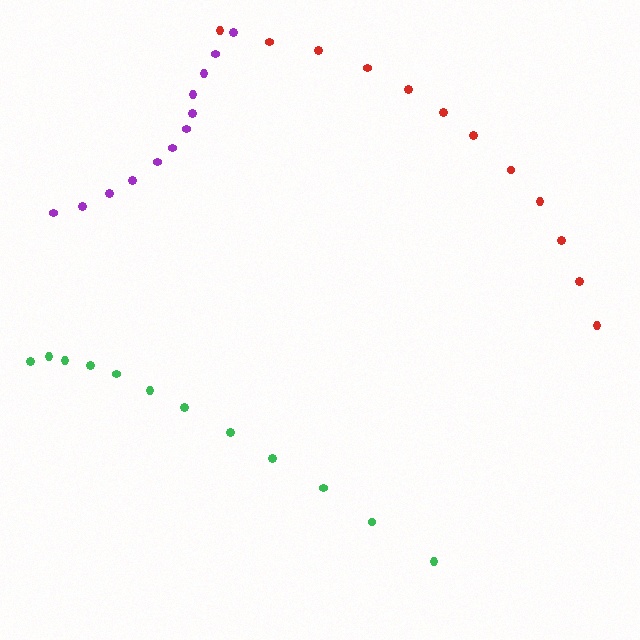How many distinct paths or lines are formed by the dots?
There are 3 distinct paths.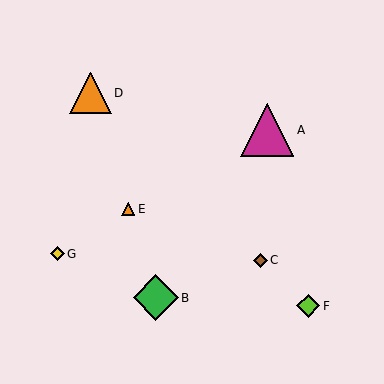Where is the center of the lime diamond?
The center of the lime diamond is at (308, 306).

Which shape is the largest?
The magenta triangle (labeled A) is the largest.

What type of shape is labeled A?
Shape A is a magenta triangle.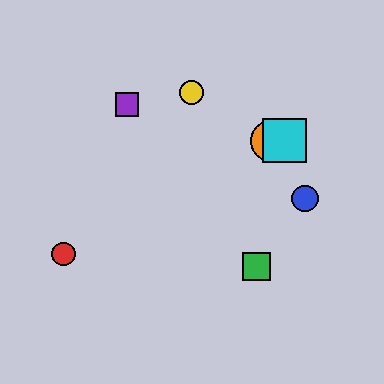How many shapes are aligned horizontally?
2 shapes (the orange circle, the cyan square) are aligned horizontally.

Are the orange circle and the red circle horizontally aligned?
No, the orange circle is at y≈141 and the red circle is at y≈254.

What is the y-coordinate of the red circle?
The red circle is at y≈254.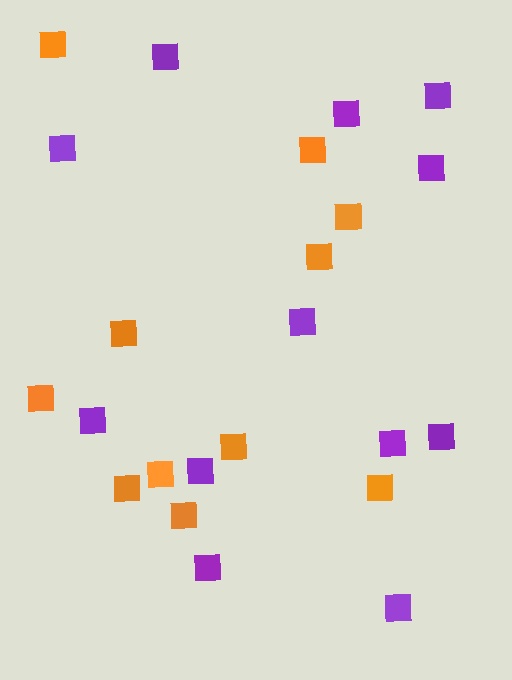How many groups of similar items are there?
There are 2 groups: one group of orange squares (11) and one group of purple squares (12).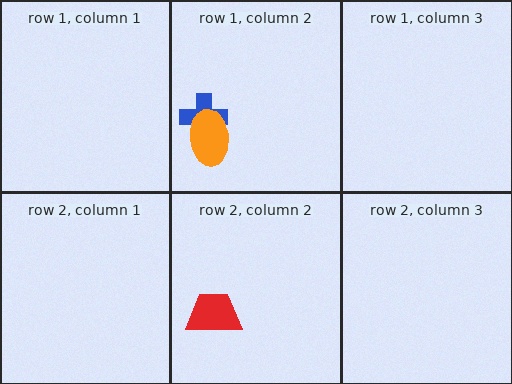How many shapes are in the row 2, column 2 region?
1.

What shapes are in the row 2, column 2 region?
The red trapezoid.